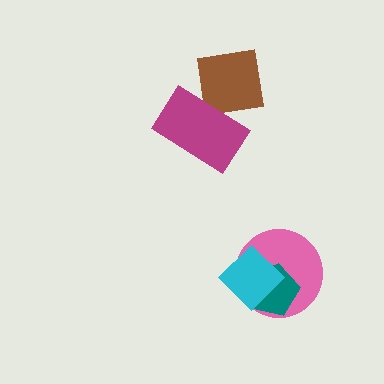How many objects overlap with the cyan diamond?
2 objects overlap with the cyan diamond.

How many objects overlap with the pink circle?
2 objects overlap with the pink circle.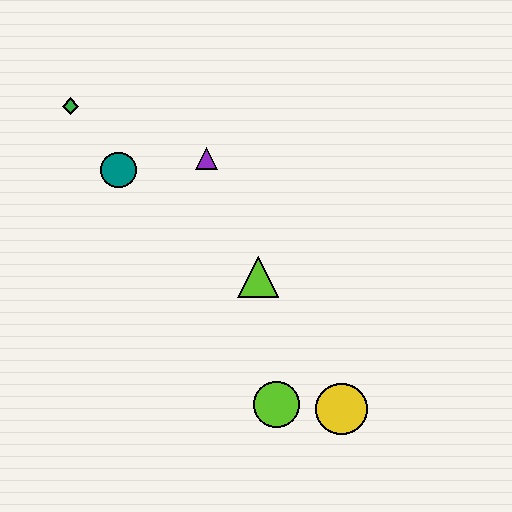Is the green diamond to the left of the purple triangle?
Yes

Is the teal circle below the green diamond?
Yes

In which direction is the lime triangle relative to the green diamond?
The lime triangle is to the right of the green diamond.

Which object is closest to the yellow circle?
The lime circle is closest to the yellow circle.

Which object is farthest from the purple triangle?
The yellow circle is farthest from the purple triangle.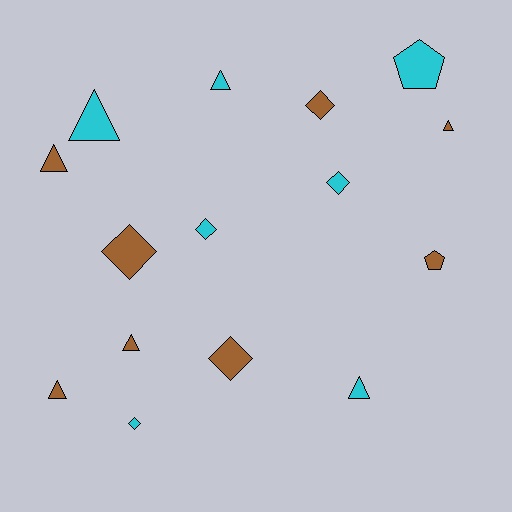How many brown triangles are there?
There are 4 brown triangles.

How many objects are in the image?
There are 15 objects.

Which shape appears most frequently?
Triangle, with 7 objects.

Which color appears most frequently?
Brown, with 8 objects.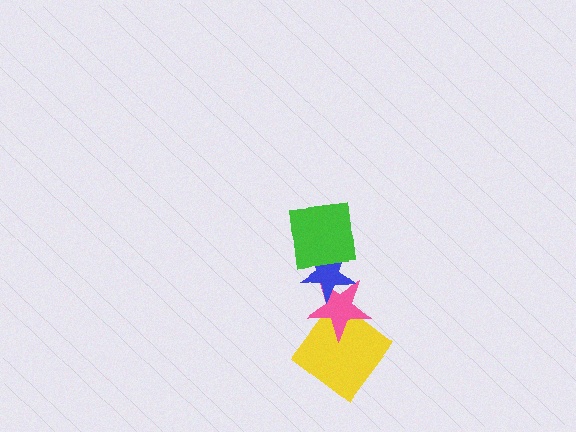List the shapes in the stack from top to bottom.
From top to bottom: the green square, the blue star, the pink star, the yellow diamond.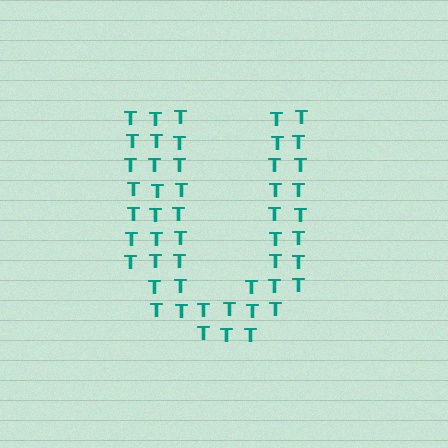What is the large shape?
The large shape is the letter U.